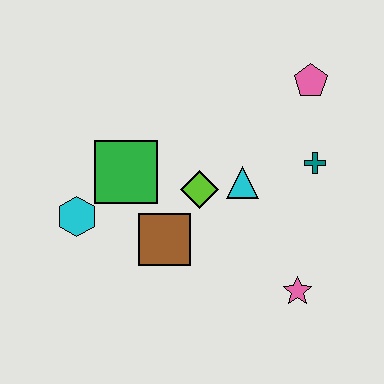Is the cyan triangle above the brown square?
Yes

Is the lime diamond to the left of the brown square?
No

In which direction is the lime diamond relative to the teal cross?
The lime diamond is to the left of the teal cross.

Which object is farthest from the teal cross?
The cyan hexagon is farthest from the teal cross.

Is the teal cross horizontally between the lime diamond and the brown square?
No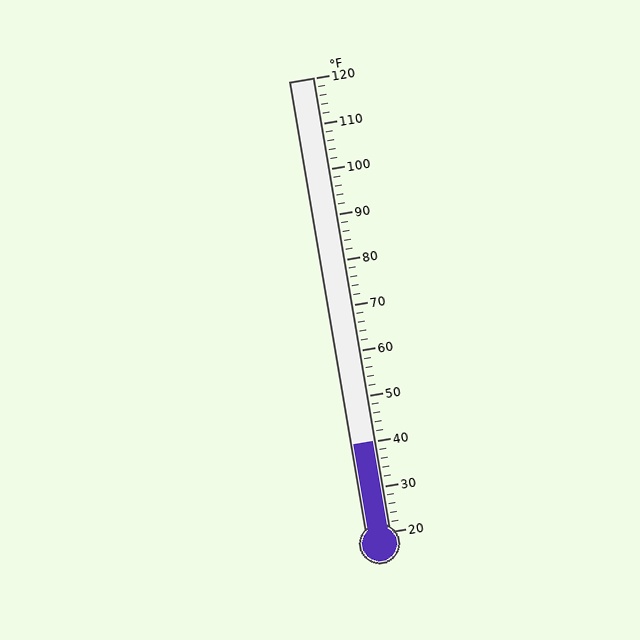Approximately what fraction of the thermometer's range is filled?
The thermometer is filled to approximately 20% of its range.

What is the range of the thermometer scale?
The thermometer scale ranges from 20°F to 120°F.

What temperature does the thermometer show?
The thermometer shows approximately 40°F.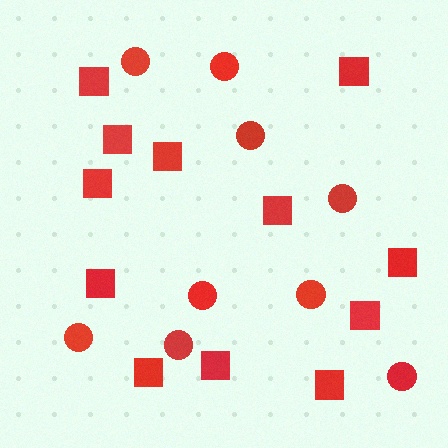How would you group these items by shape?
There are 2 groups: one group of circles (9) and one group of squares (12).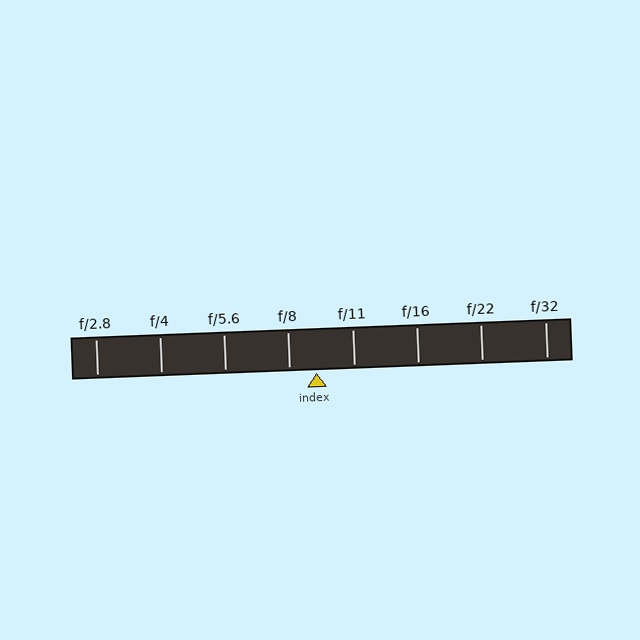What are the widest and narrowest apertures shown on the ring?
The widest aperture shown is f/2.8 and the narrowest is f/32.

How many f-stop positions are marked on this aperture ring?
There are 8 f-stop positions marked.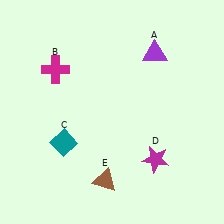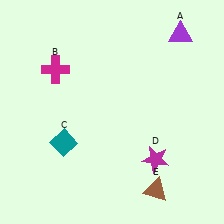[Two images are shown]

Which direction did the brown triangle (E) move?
The brown triangle (E) moved right.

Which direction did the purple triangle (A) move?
The purple triangle (A) moved right.